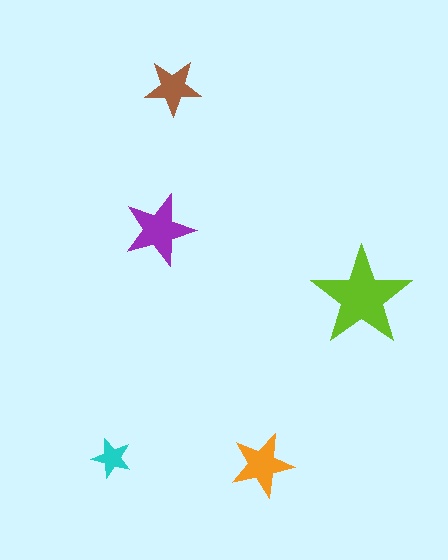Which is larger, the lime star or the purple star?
The lime one.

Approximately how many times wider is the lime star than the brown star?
About 2 times wider.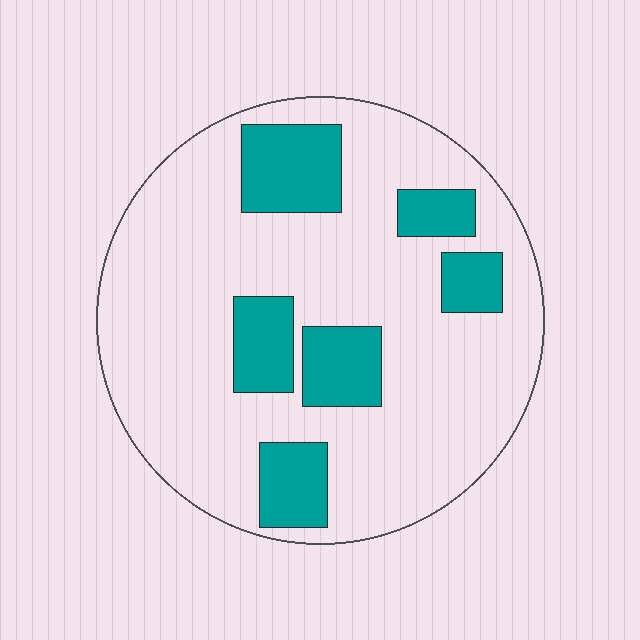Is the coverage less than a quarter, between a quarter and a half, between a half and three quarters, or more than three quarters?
Less than a quarter.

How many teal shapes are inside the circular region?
6.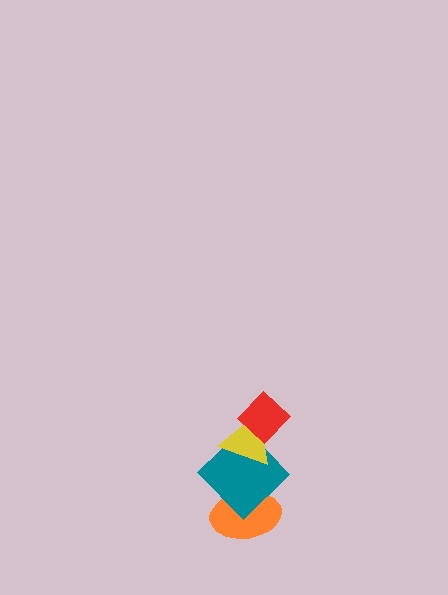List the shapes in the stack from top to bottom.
From top to bottom: the red diamond, the yellow triangle, the teal diamond, the orange ellipse.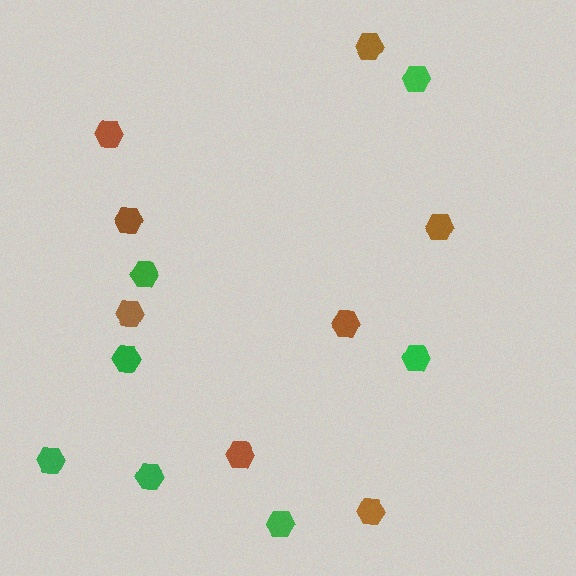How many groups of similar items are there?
There are 2 groups: one group of green hexagons (7) and one group of brown hexagons (8).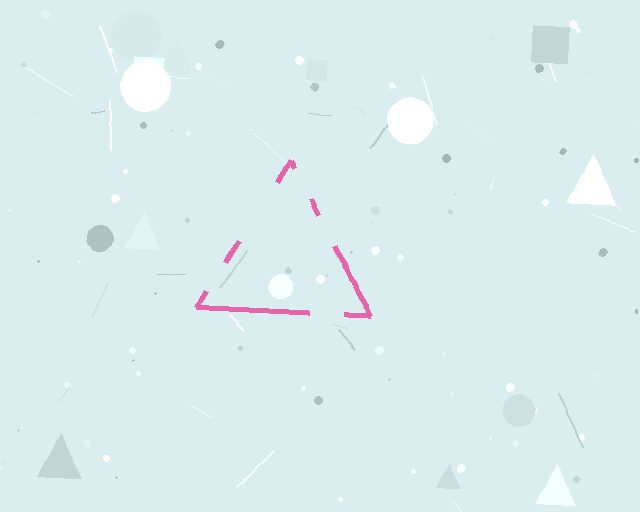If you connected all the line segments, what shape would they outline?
They would outline a triangle.